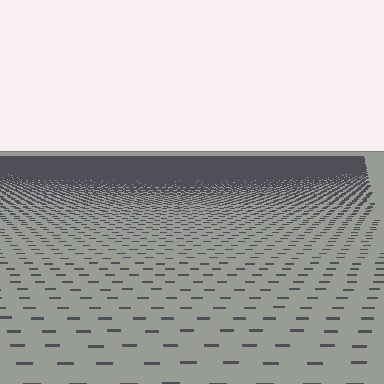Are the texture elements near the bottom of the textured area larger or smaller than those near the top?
Larger. Near the bottom, elements are closer to the viewer and appear at a bigger on-screen size.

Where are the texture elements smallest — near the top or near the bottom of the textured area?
Near the top.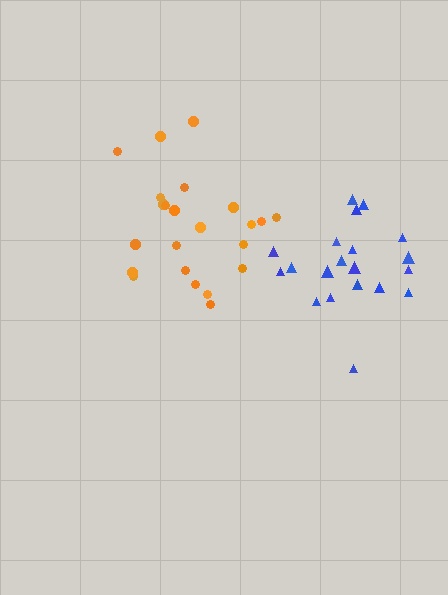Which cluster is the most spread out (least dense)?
Orange.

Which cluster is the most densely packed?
Blue.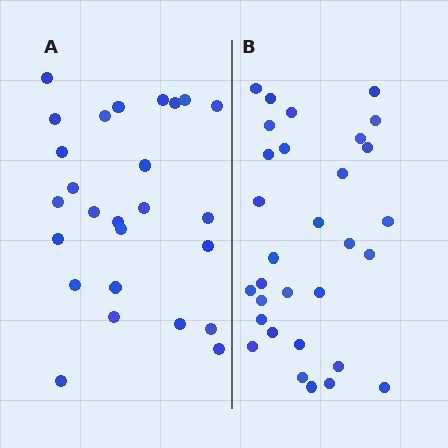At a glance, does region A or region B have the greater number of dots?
Region B (the right region) has more dots.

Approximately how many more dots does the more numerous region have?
Region B has about 5 more dots than region A.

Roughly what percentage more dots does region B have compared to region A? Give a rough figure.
About 20% more.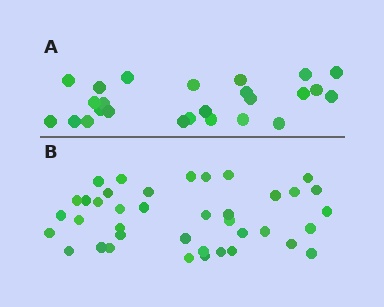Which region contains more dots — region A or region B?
Region B (the bottom region) has more dots.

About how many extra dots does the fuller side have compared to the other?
Region B has approximately 15 more dots than region A.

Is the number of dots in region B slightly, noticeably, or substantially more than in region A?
Region B has substantially more. The ratio is roughly 1.6 to 1.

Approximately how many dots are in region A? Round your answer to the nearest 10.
About 20 dots. (The exact count is 25, which rounds to 20.)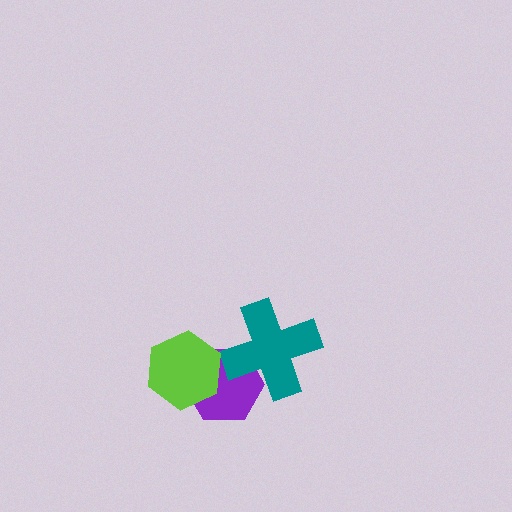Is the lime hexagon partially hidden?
No, no other shape covers it.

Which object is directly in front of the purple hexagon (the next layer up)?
The teal cross is directly in front of the purple hexagon.